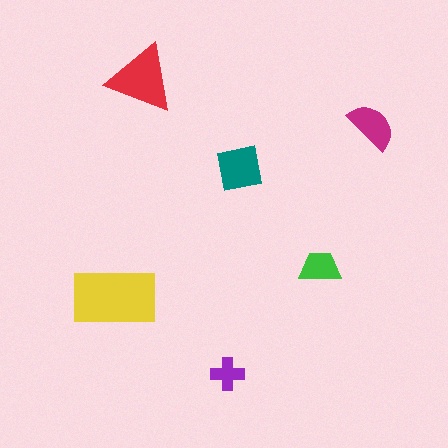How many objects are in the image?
There are 6 objects in the image.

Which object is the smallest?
The purple cross.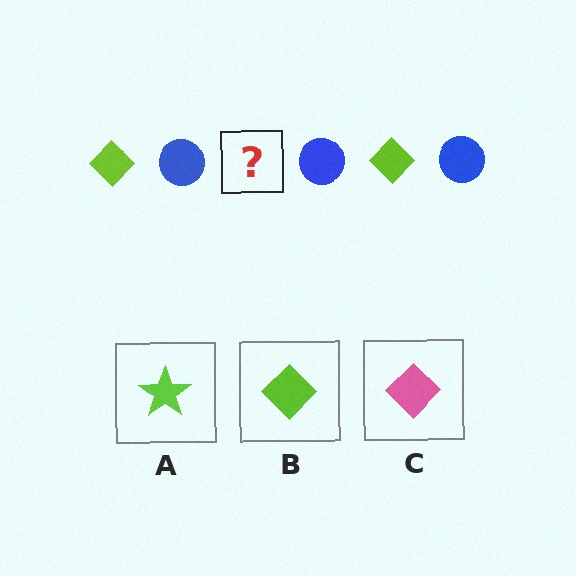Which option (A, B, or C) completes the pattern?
B.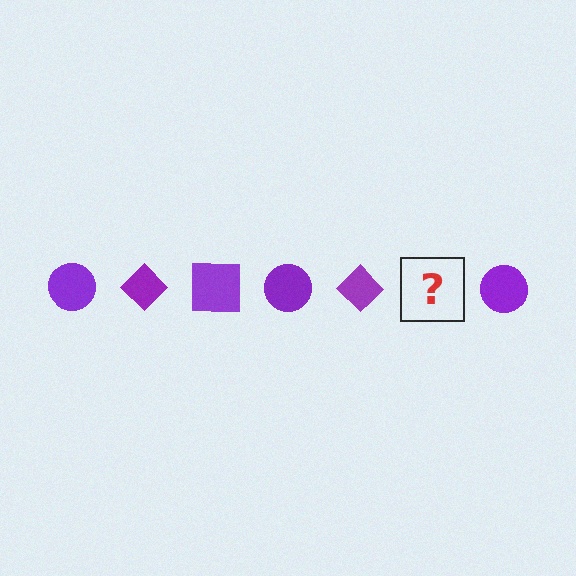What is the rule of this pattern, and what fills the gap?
The rule is that the pattern cycles through circle, diamond, square shapes in purple. The gap should be filled with a purple square.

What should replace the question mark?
The question mark should be replaced with a purple square.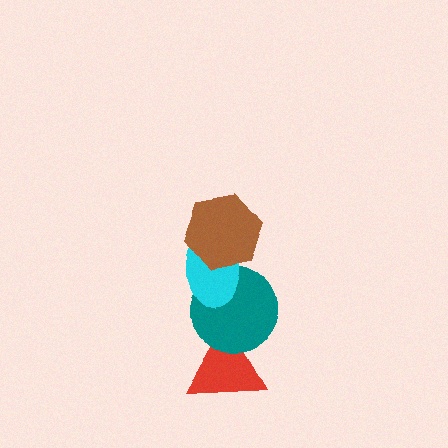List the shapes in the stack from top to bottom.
From top to bottom: the brown hexagon, the cyan ellipse, the teal circle, the red triangle.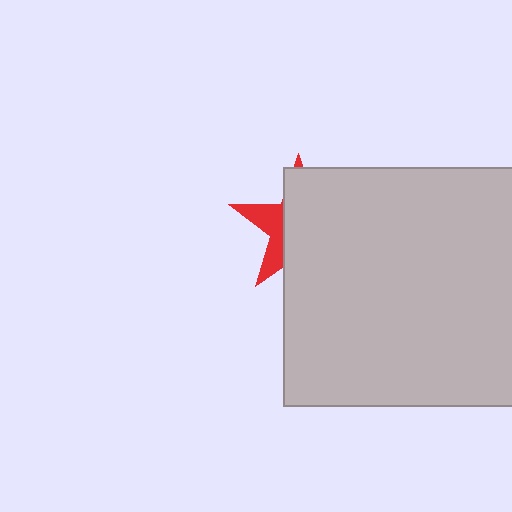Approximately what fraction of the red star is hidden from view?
Roughly 69% of the red star is hidden behind the light gray square.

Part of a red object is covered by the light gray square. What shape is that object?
It is a star.